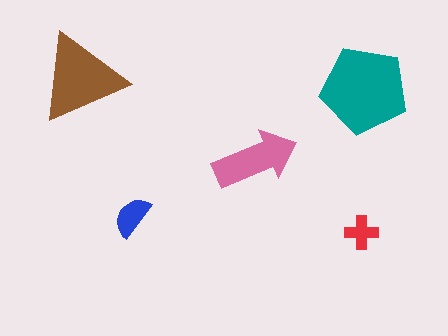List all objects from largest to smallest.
The teal pentagon, the brown triangle, the pink arrow, the blue semicircle, the red cross.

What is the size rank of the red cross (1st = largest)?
5th.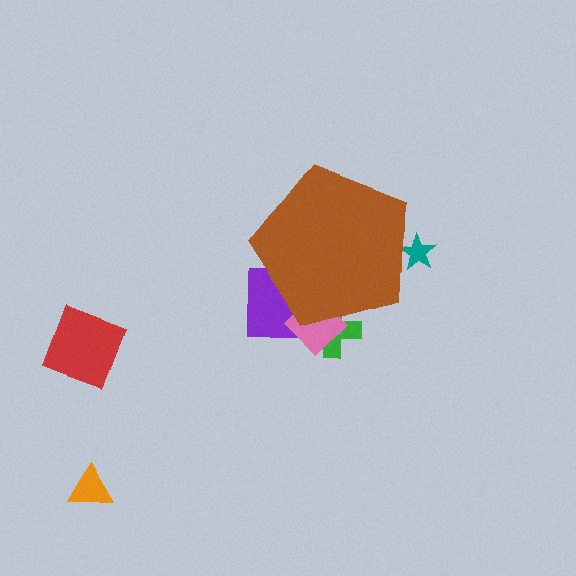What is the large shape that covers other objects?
A brown pentagon.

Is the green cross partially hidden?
Yes, the green cross is partially hidden behind the brown pentagon.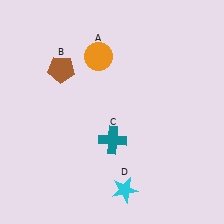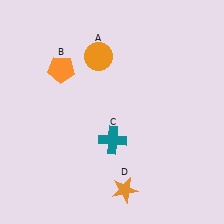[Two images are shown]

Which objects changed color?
B changed from brown to orange. D changed from cyan to orange.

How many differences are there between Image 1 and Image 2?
There are 2 differences between the two images.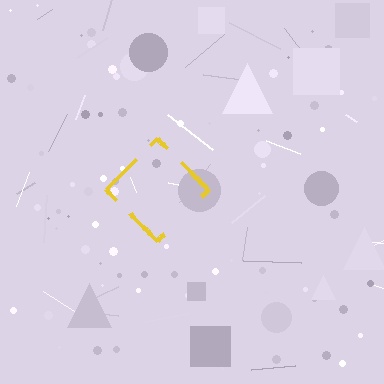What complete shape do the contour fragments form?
The contour fragments form a diamond.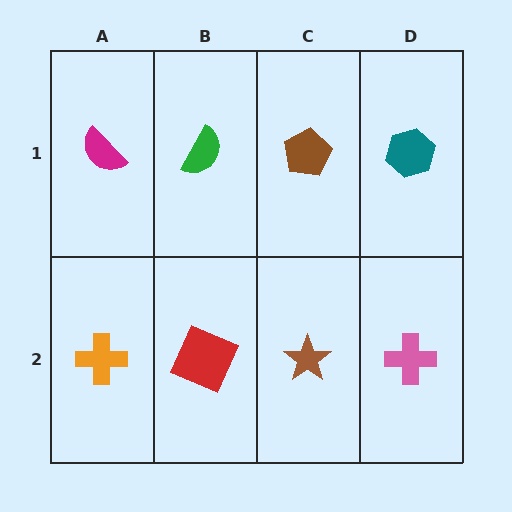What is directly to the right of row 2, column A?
A red square.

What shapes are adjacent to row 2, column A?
A magenta semicircle (row 1, column A), a red square (row 2, column B).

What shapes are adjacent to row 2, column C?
A brown pentagon (row 1, column C), a red square (row 2, column B), a pink cross (row 2, column D).